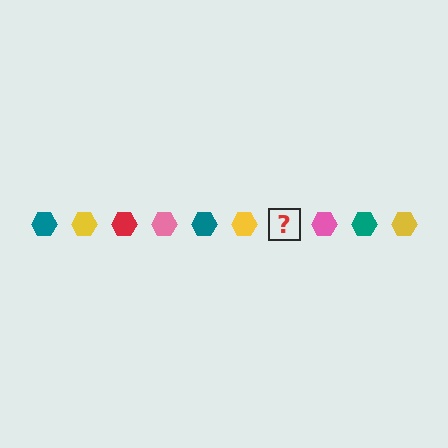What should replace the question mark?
The question mark should be replaced with a red hexagon.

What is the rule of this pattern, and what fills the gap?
The rule is that the pattern cycles through teal, yellow, red, pink hexagons. The gap should be filled with a red hexagon.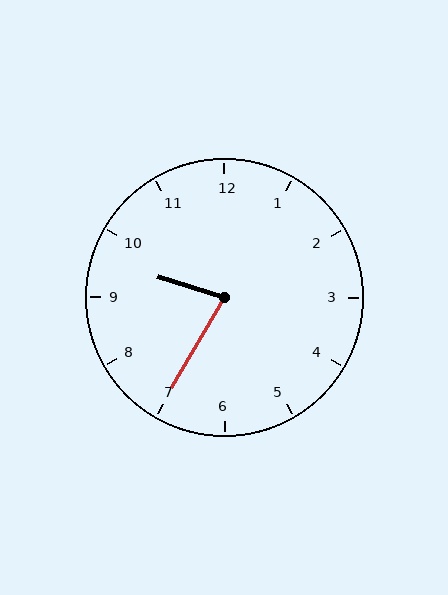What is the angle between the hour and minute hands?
Approximately 78 degrees.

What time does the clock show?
9:35.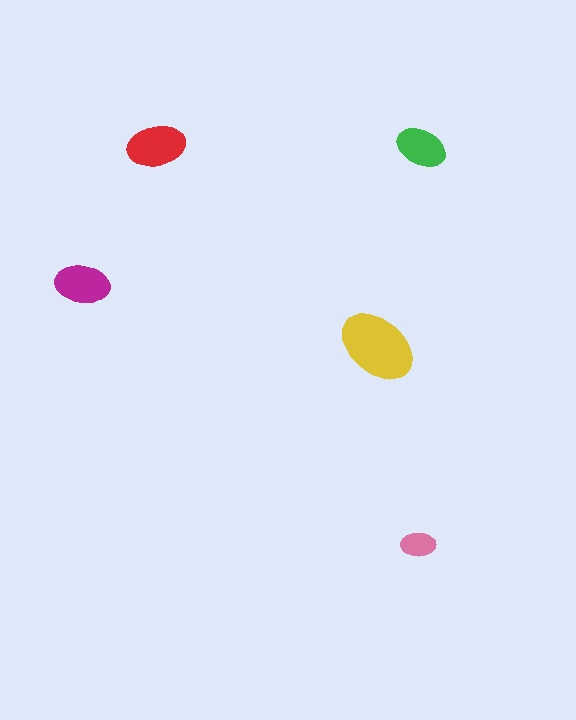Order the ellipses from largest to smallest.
the yellow one, the red one, the magenta one, the green one, the pink one.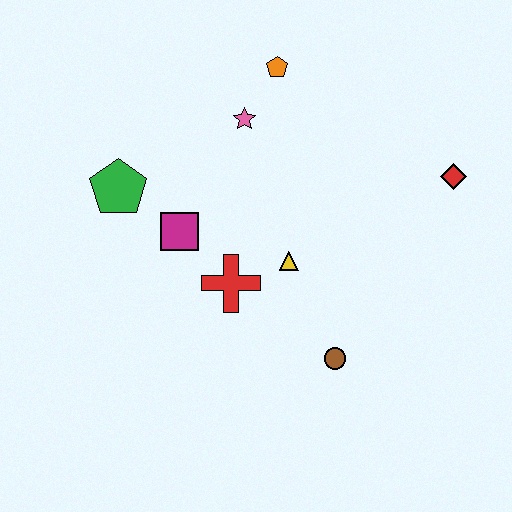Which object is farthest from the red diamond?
The green pentagon is farthest from the red diamond.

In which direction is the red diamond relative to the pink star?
The red diamond is to the right of the pink star.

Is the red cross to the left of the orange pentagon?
Yes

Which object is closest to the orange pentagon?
The pink star is closest to the orange pentagon.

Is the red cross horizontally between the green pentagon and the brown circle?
Yes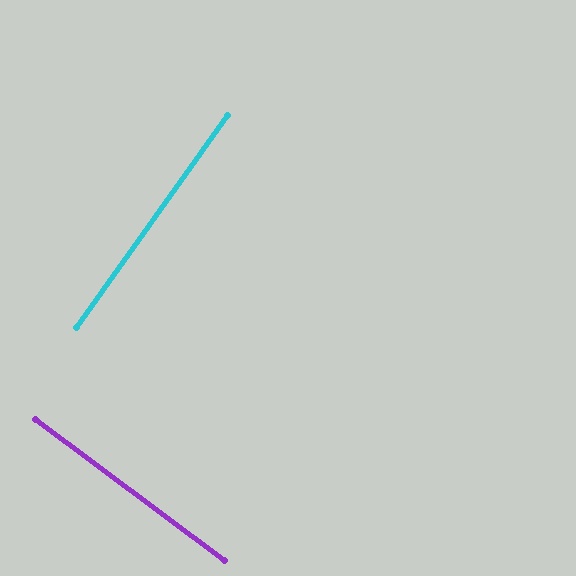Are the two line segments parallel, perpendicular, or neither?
Perpendicular — they meet at approximately 89°.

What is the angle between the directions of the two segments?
Approximately 89 degrees.